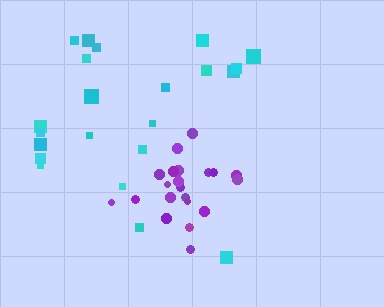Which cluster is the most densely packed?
Purple.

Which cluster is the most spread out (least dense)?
Cyan.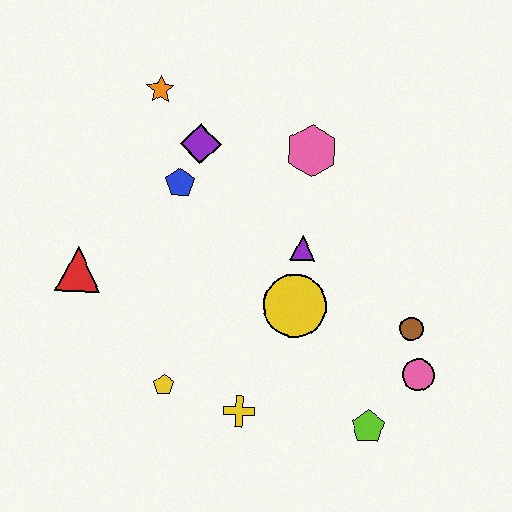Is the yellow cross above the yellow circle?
No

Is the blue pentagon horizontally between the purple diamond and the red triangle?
Yes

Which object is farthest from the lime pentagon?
The orange star is farthest from the lime pentagon.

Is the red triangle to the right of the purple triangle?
No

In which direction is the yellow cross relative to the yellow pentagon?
The yellow cross is to the right of the yellow pentagon.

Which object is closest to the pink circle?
The brown circle is closest to the pink circle.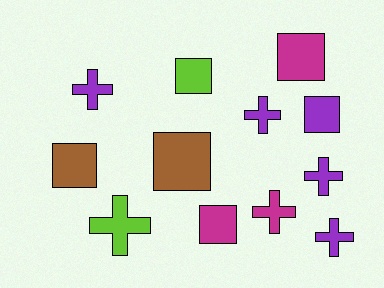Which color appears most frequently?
Purple, with 5 objects.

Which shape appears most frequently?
Cross, with 6 objects.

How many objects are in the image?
There are 12 objects.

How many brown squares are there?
There are 2 brown squares.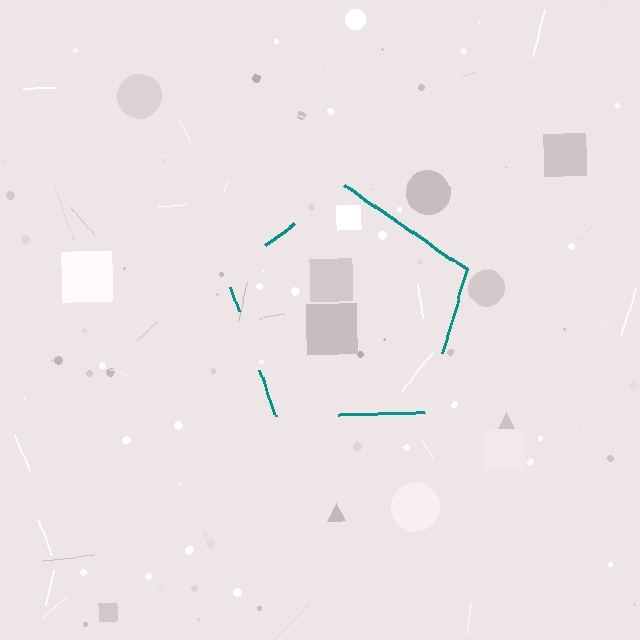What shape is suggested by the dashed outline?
The dashed outline suggests a pentagon.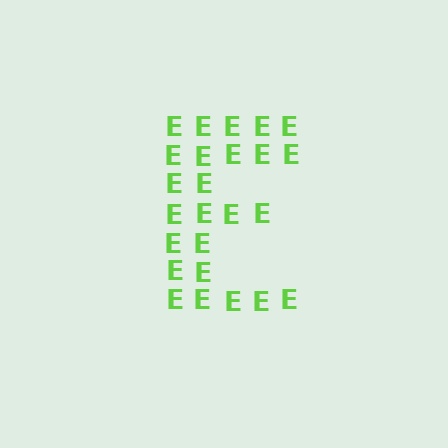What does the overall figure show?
The overall figure shows the letter E.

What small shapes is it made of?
It is made of small letter E's.